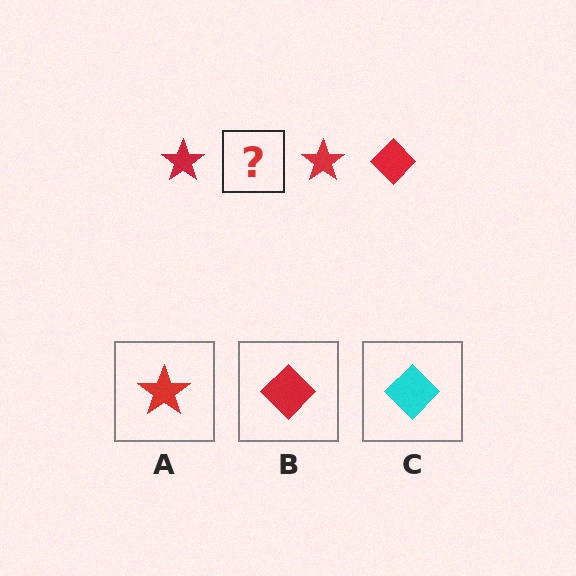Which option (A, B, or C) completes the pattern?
B.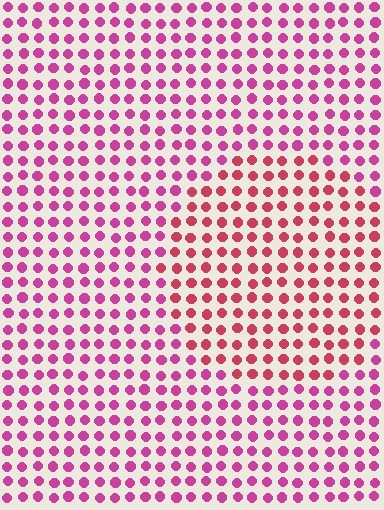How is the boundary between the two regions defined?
The boundary is defined purely by a slight shift in hue (about 29 degrees). Spacing, size, and orientation are identical on both sides.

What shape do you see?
I see a circle.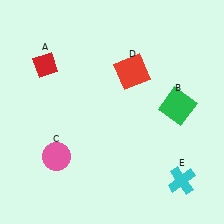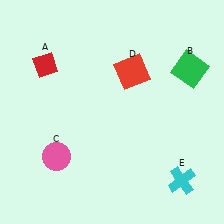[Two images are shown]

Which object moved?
The green square (B) moved up.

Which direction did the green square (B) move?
The green square (B) moved up.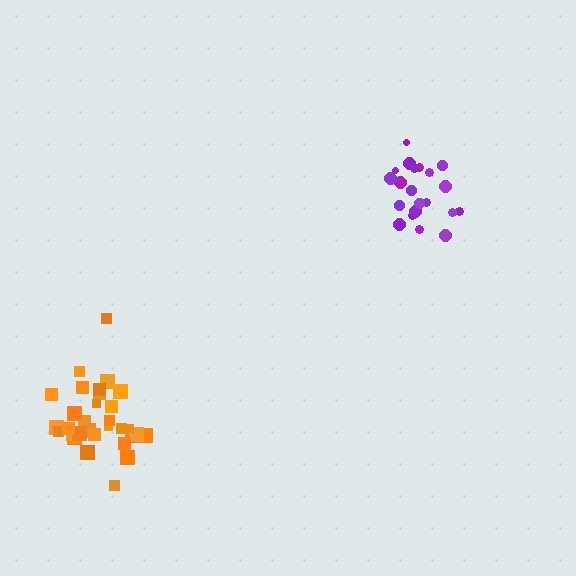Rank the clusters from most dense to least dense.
orange, purple.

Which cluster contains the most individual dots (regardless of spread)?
Orange (34).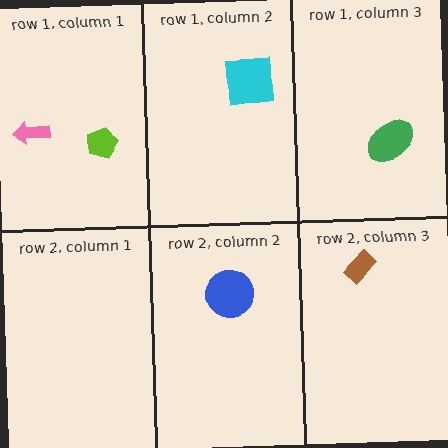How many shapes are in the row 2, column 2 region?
1.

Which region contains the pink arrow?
The row 1, column 1 region.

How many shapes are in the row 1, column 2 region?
1.